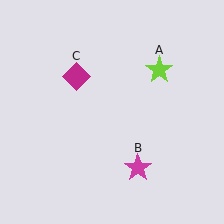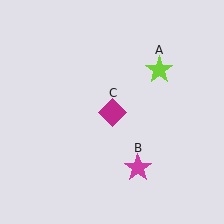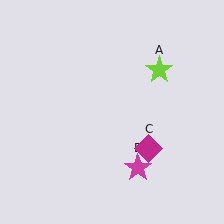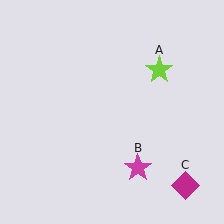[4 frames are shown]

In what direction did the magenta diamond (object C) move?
The magenta diamond (object C) moved down and to the right.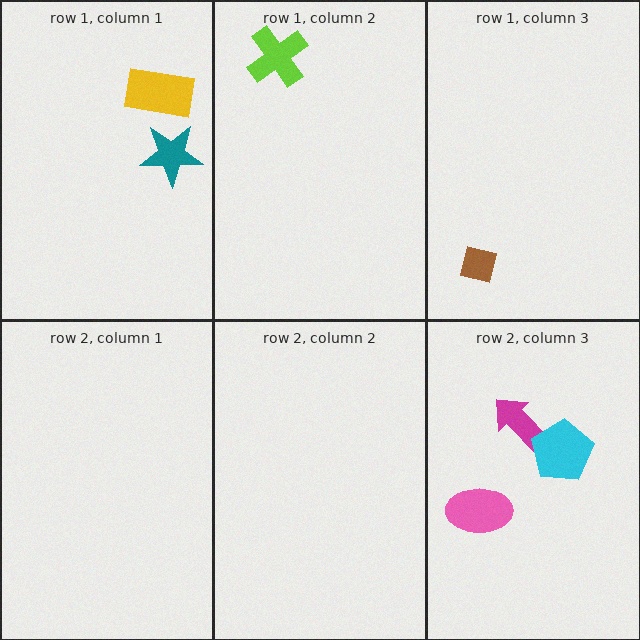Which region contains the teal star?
The row 1, column 1 region.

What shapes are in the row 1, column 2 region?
The lime cross.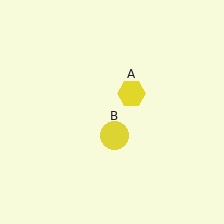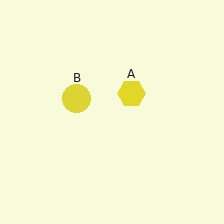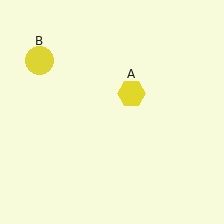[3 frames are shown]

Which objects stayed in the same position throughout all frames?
Yellow hexagon (object A) remained stationary.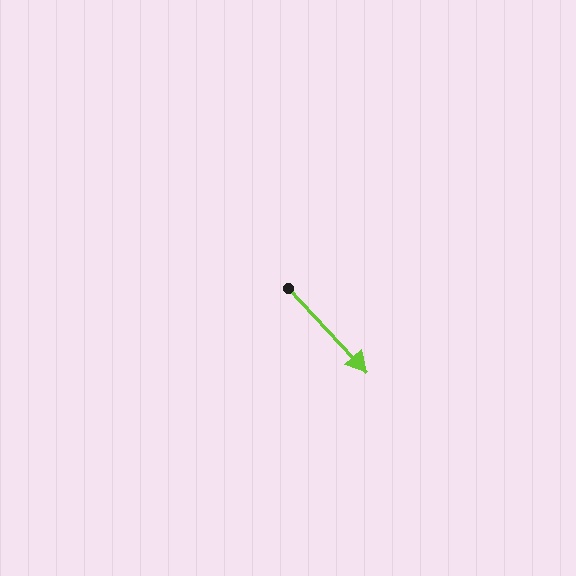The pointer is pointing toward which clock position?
Roughly 5 o'clock.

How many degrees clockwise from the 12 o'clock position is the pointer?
Approximately 137 degrees.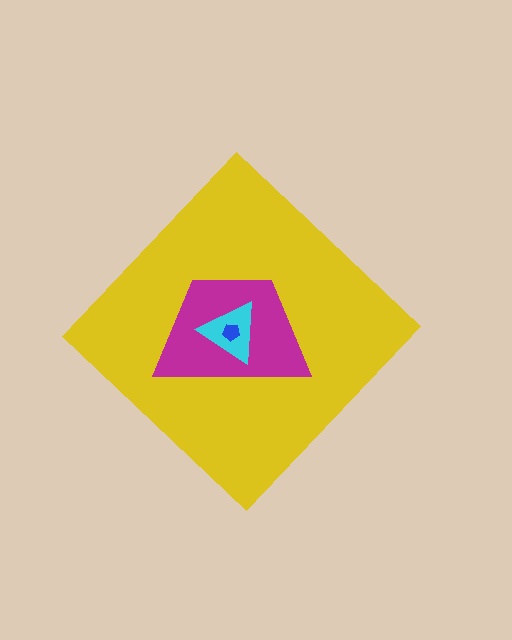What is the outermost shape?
The yellow diamond.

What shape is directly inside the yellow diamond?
The magenta trapezoid.